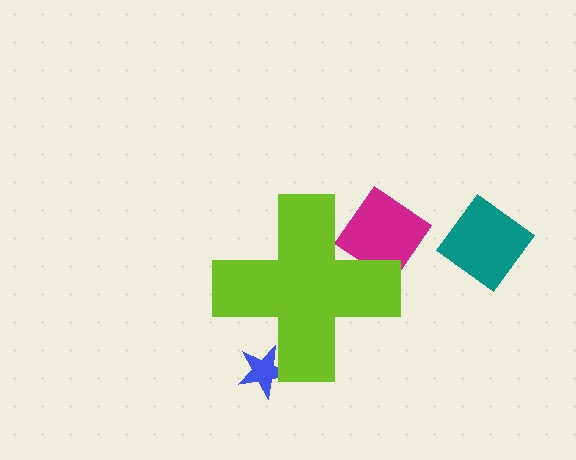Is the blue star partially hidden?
Yes, the blue star is partially hidden behind the lime cross.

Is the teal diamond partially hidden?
No, the teal diamond is fully visible.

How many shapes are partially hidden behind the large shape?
2 shapes are partially hidden.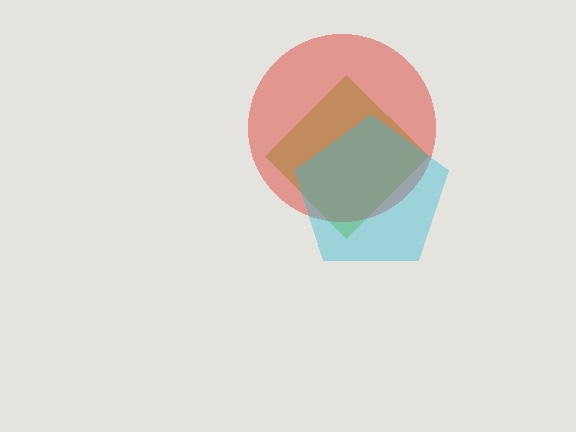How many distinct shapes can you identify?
There are 3 distinct shapes: a lime diamond, a red circle, a cyan pentagon.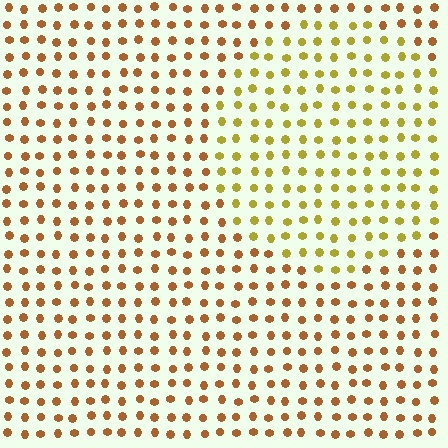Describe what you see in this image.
The image is filled with small brown elements in a uniform arrangement. A circle-shaped region is visible where the elements are tinted to a slightly different hue, forming a subtle color boundary.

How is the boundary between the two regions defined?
The boundary is defined purely by a slight shift in hue (about 34 degrees). Spacing, size, and orientation are identical on both sides.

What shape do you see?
I see a circle.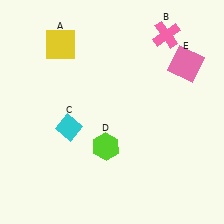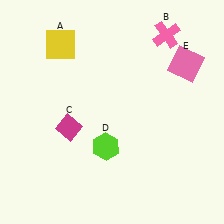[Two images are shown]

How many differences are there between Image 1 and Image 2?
There is 1 difference between the two images.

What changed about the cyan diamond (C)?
In Image 1, C is cyan. In Image 2, it changed to magenta.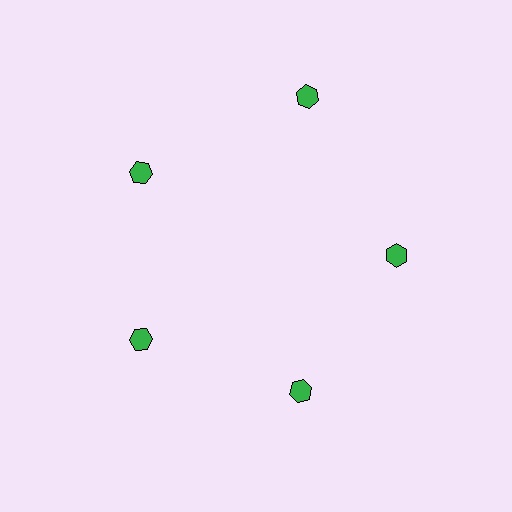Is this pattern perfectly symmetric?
No. The 5 green hexagons are arranged in a ring, but one element near the 1 o'clock position is pushed outward from the center, breaking the 5-fold rotational symmetry.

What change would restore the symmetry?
The symmetry would be restored by moving it inward, back onto the ring so that all 5 hexagons sit at equal angles and equal distance from the center.